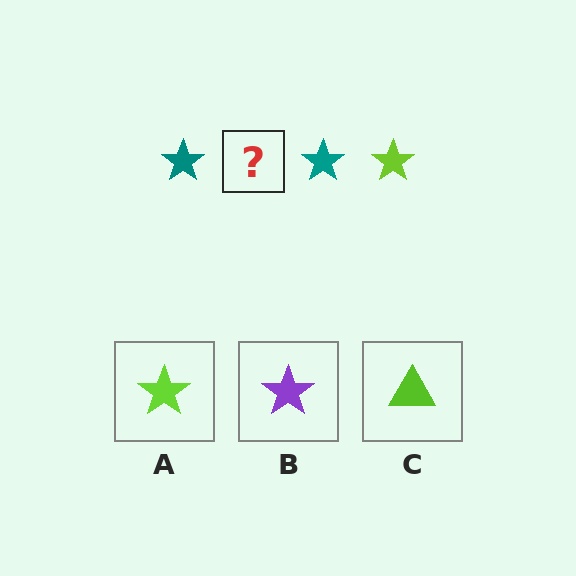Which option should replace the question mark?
Option A.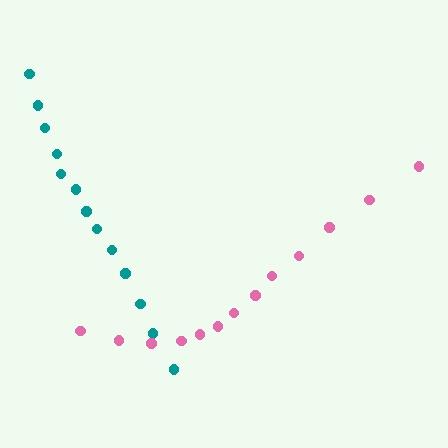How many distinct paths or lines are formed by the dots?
There are 2 distinct paths.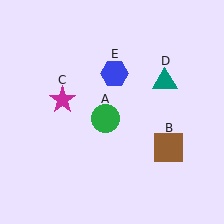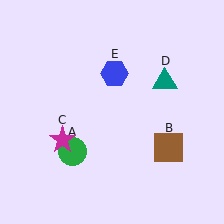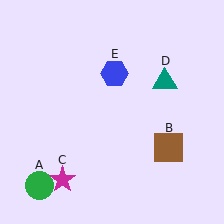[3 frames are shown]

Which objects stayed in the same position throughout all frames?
Brown square (object B) and teal triangle (object D) and blue hexagon (object E) remained stationary.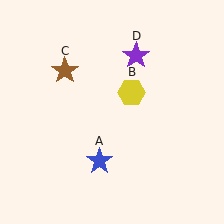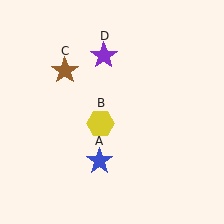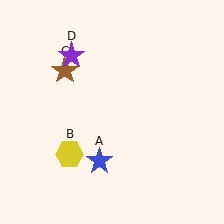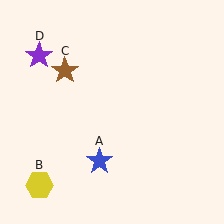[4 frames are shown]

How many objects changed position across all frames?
2 objects changed position: yellow hexagon (object B), purple star (object D).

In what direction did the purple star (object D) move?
The purple star (object D) moved left.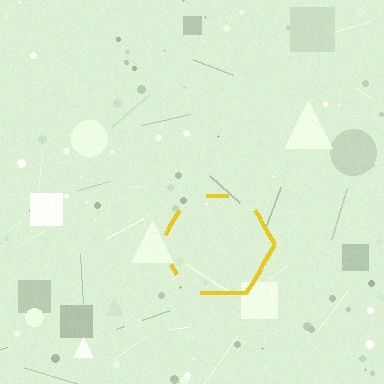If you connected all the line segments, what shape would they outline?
They would outline a hexagon.